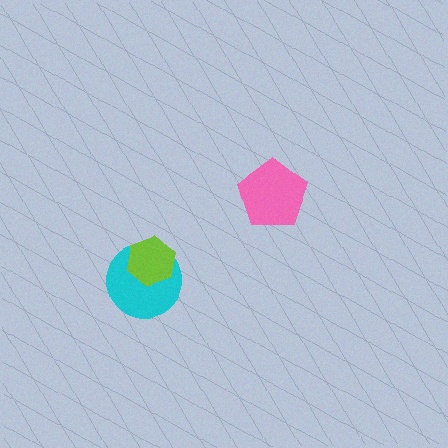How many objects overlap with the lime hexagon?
1 object overlaps with the lime hexagon.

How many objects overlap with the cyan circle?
1 object overlaps with the cyan circle.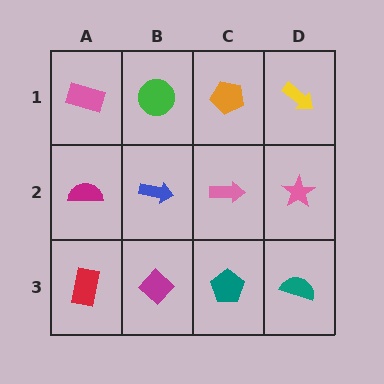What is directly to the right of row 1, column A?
A green circle.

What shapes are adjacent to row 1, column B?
A blue arrow (row 2, column B), a pink rectangle (row 1, column A), an orange pentagon (row 1, column C).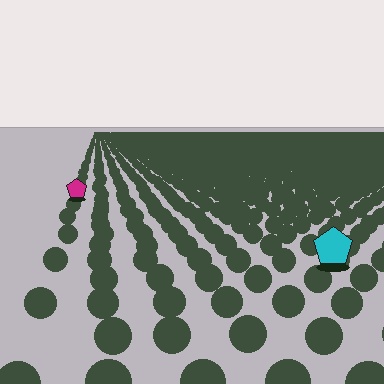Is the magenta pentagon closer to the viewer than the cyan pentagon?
No. The cyan pentagon is closer — you can tell from the texture gradient: the ground texture is coarser near it.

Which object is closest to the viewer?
The cyan pentagon is closest. The texture marks near it are larger and more spread out.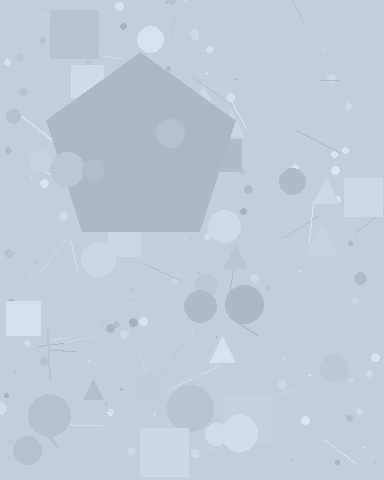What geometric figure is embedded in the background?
A pentagon is embedded in the background.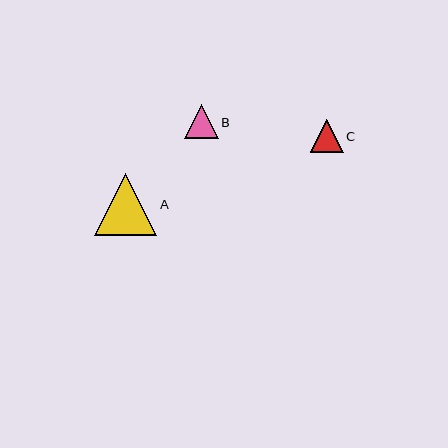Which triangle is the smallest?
Triangle C is the smallest with a size of approximately 33 pixels.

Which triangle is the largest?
Triangle A is the largest with a size of approximately 62 pixels.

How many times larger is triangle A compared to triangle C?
Triangle A is approximately 1.9 times the size of triangle C.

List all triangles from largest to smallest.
From largest to smallest: A, B, C.